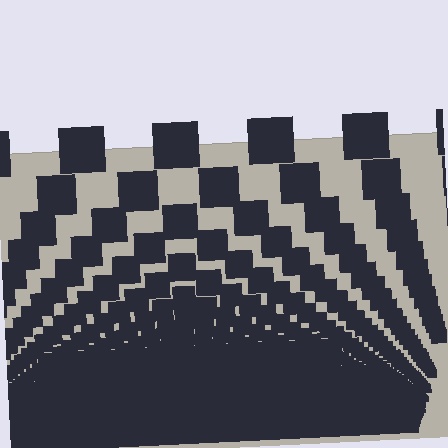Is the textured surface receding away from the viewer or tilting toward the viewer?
The surface appears to tilt toward the viewer. Texture elements get larger and sparser toward the top.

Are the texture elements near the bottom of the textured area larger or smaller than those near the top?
Smaller. The gradient is inverted — elements near the bottom are smaller and denser.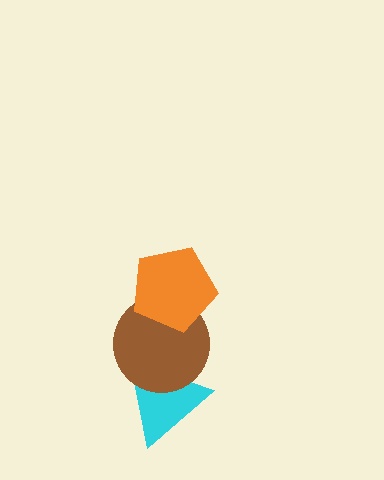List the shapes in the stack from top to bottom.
From top to bottom: the orange pentagon, the brown circle, the cyan triangle.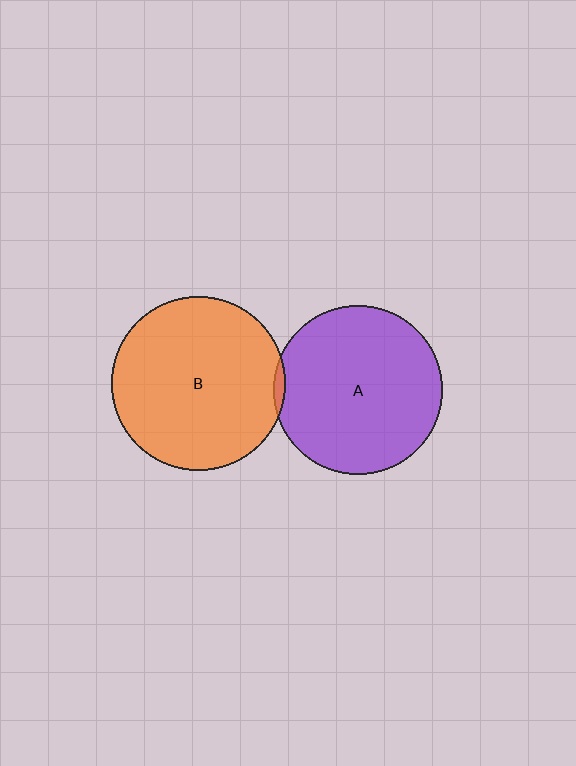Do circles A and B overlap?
Yes.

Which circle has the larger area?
Circle B (orange).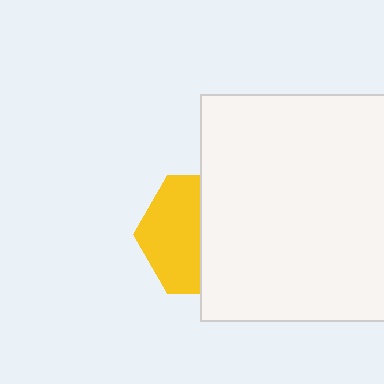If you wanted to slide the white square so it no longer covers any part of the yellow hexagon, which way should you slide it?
Slide it right — that is the most direct way to separate the two shapes.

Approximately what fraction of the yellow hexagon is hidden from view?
Roughly 52% of the yellow hexagon is hidden behind the white square.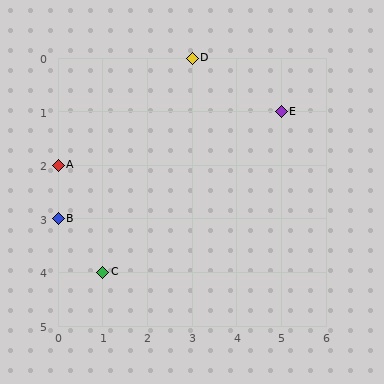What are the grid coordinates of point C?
Point C is at grid coordinates (1, 4).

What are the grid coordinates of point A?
Point A is at grid coordinates (0, 2).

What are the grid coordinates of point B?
Point B is at grid coordinates (0, 3).